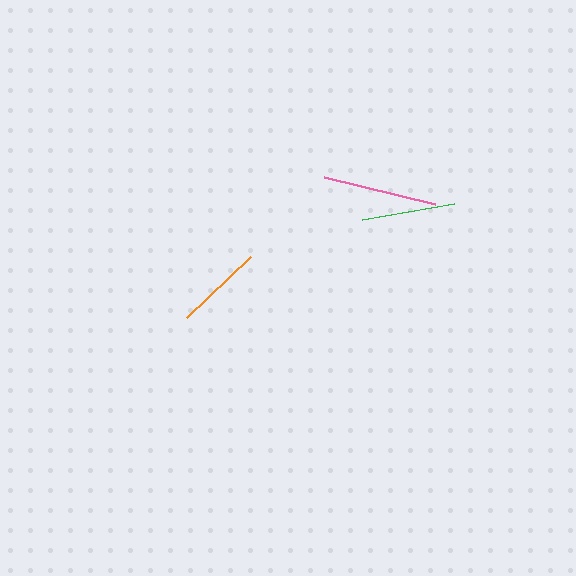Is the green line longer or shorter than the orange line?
The green line is longer than the orange line.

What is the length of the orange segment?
The orange segment is approximately 88 pixels long.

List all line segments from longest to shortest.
From longest to shortest: pink, green, orange.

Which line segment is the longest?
The pink line is the longest at approximately 114 pixels.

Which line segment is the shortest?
The orange line is the shortest at approximately 88 pixels.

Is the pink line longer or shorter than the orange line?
The pink line is longer than the orange line.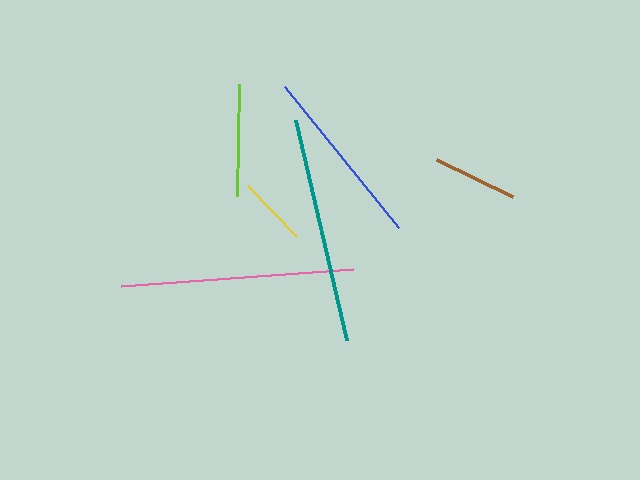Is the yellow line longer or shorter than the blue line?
The blue line is longer than the yellow line.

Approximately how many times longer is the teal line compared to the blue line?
The teal line is approximately 1.3 times the length of the blue line.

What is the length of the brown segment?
The brown segment is approximately 84 pixels long.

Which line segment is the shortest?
The yellow line is the shortest at approximately 70 pixels.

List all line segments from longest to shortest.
From longest to shortest: pink, teal, blue, lime, brown, yellow.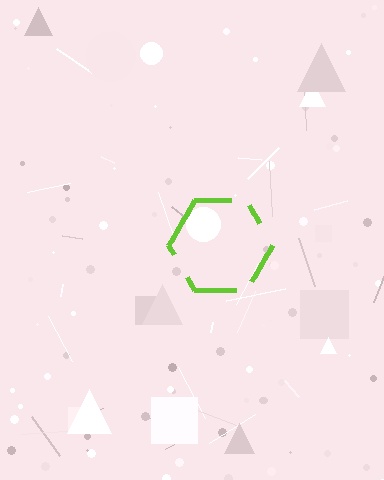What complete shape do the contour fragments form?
The contour fragments form a hexagon.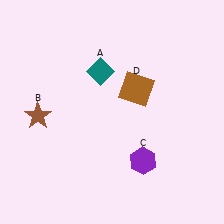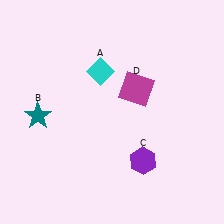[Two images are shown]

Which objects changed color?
A changed from teal to cyan. B changed from brown to teal. D changed from brown to magenta.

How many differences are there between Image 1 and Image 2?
There are 3 differences between the two images.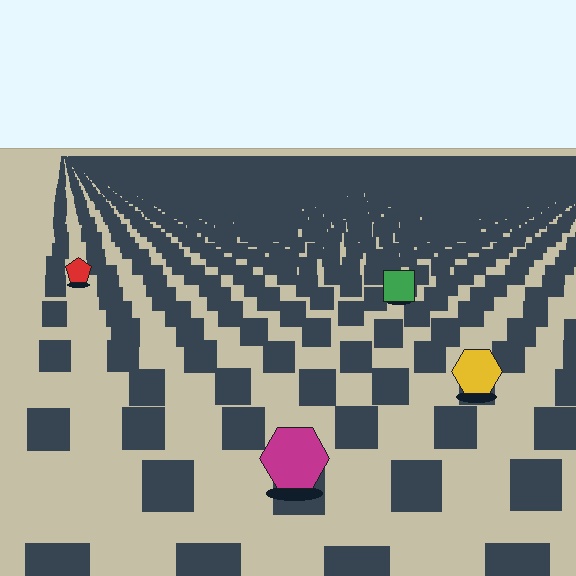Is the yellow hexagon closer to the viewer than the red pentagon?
Yes. The yellow hexagon is closer — you can tell from the texture gradient: the ground texture is coarser near it.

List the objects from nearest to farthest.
From nearest to farthest: the magenta hexagon, the yellow hexagon, the green square, the red pentagon.